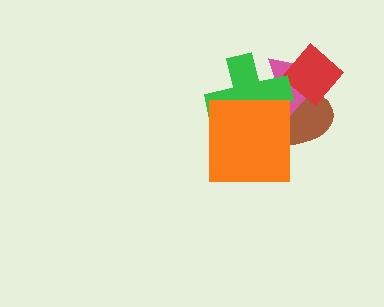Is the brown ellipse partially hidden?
Yes, it is partially covered by another shape.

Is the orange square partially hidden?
No, no other shape covers it.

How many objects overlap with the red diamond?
2 objects overlap with the red diamond.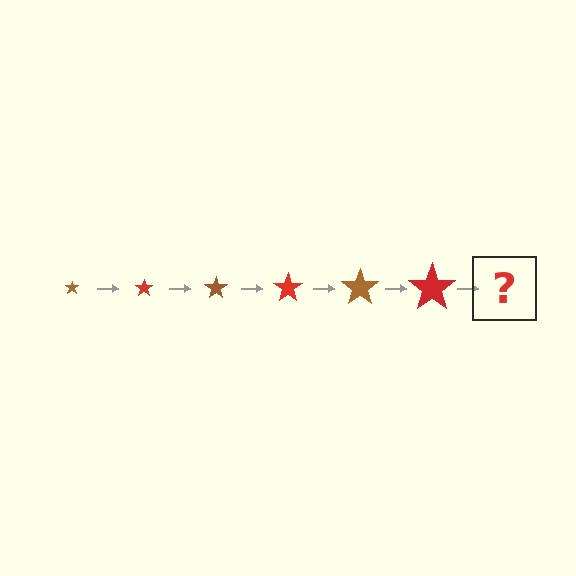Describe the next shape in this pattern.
It should be a brown star, larger than the previous one.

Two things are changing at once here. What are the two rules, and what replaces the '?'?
The two rules are that the star grows larger each step and the color cycles through brown and red. The '?' should be a brown star, larger than the previous one.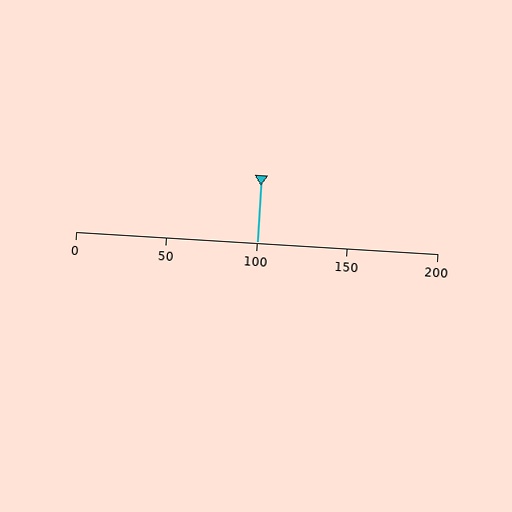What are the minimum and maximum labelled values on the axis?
The axis runs from 0 to 200.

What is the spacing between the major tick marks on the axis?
The major ticks are spaced 50 apart.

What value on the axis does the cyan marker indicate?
The marker indicates approximately 100.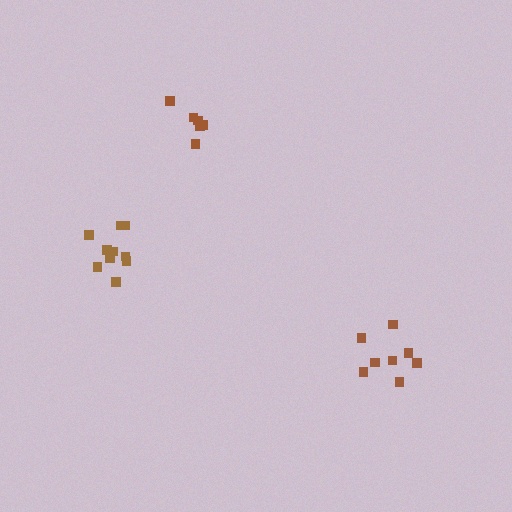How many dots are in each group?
Group 1: 8 dots, Group 2: 10 dots, Group 3: 6 dots (24 total).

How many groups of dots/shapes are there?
There are 3 groups.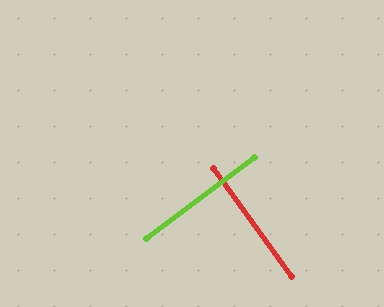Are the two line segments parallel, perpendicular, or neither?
Perpendicular — they meet at approximately 89°.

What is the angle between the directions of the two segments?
Approximately 89 degrees.